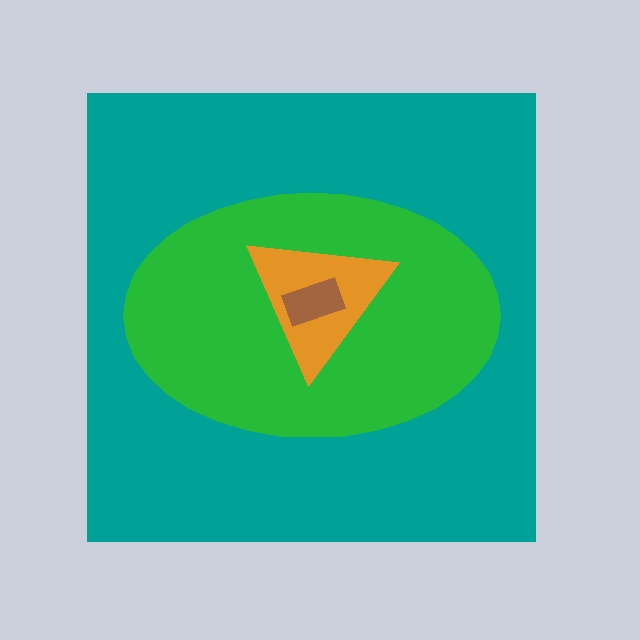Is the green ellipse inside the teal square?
Yes.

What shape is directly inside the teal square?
The green ellipse.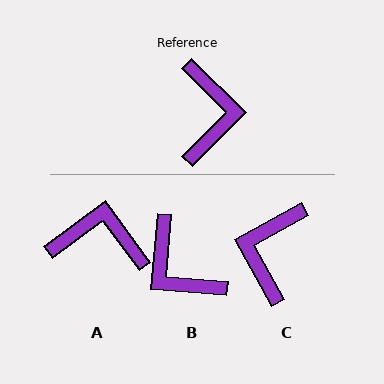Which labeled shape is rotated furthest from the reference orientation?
C, about 164 degrees away.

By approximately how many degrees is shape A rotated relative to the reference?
Approximately 82 degrees counter-clockwise.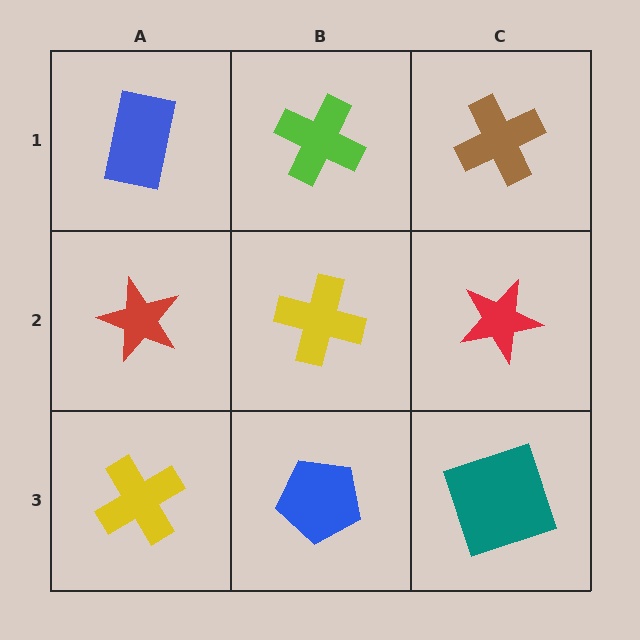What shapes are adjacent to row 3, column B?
A yellow cross (row 2, column B), a yellow cross (row 3, column A), a teal square (row 3, column C).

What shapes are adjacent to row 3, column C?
A red star (row 2, column C), a blue pentagon (row 3, column B).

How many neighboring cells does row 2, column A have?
3.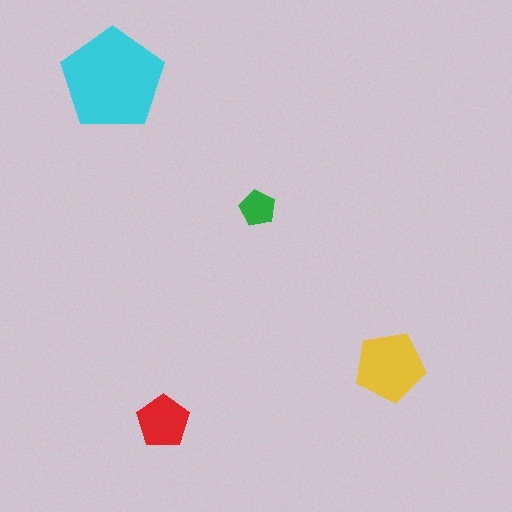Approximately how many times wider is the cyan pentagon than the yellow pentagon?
About 1.5 times wider.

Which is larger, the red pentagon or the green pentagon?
The red one.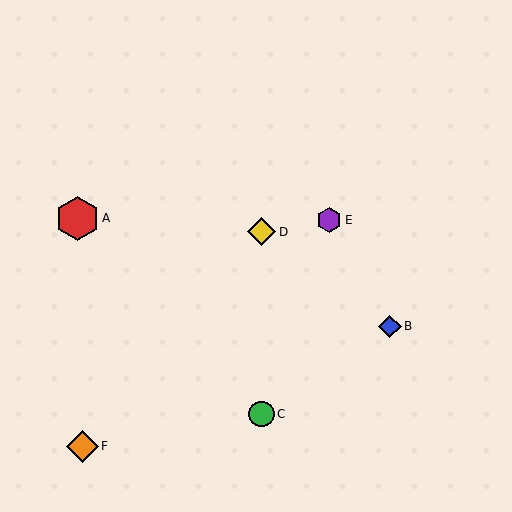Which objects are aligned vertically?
Objects C, D are aligned vertically.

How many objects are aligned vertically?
2 objects (C, D) are aligned vertically.